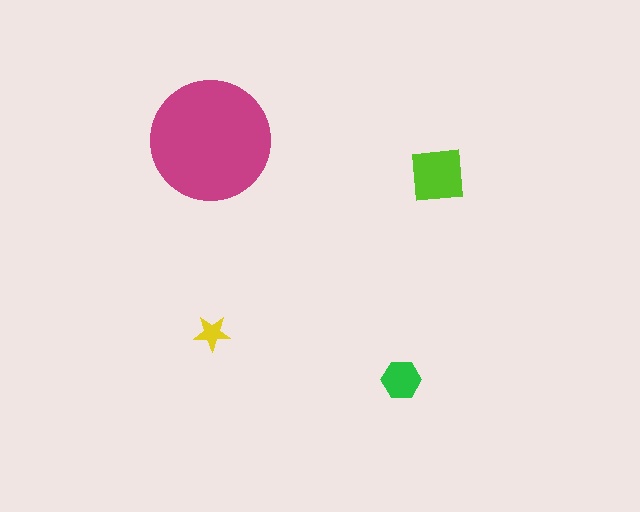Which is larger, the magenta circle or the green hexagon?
The magenta circle.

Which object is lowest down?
The green hexagon is bottommost.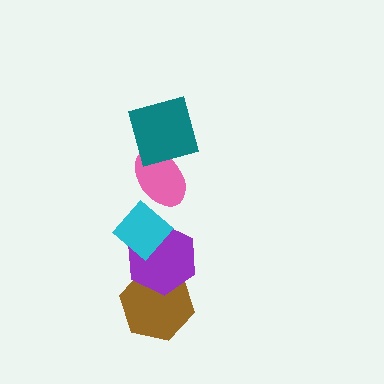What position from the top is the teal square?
The teal square is 1st from the top.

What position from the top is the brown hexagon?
The brown hexagon is 5th from the top.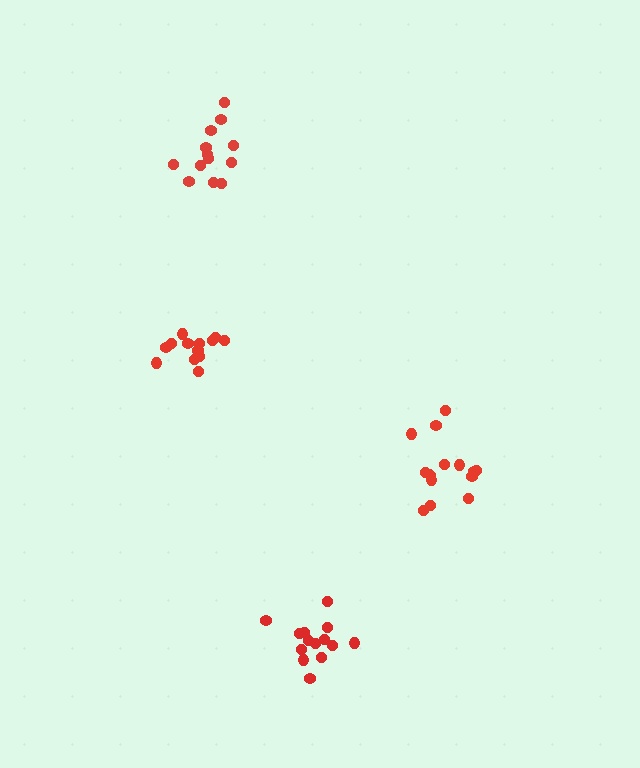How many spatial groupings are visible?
There are 4 spatial groupings.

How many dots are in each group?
Group 1: 13 dots, Group 2: 14 dots, Group 3: 15 dots, Group 4: 13 dots (55 total).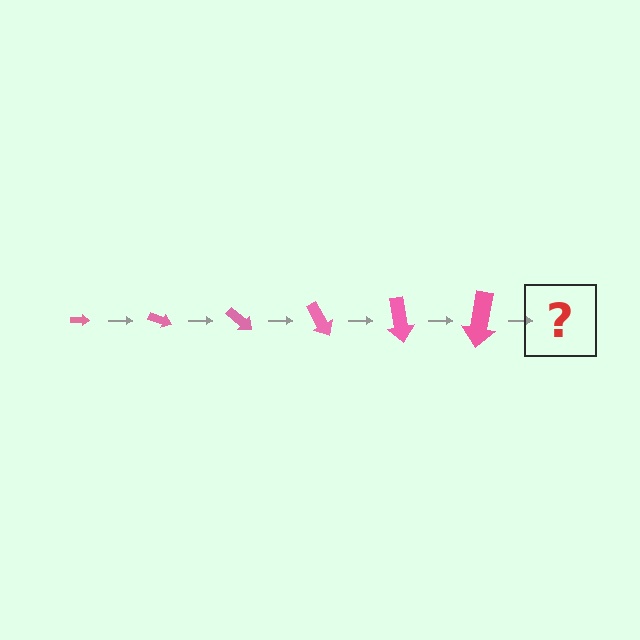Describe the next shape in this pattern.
It should be an arrow, larger than the previous one and rotated 120 degrees from the start.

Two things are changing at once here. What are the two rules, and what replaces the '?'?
The two rules are that the arrow grows larger each step and it rotates 20 degrees each step. The '?' should be an arrow, larger than the previous one and rotated 120 degrees from the start.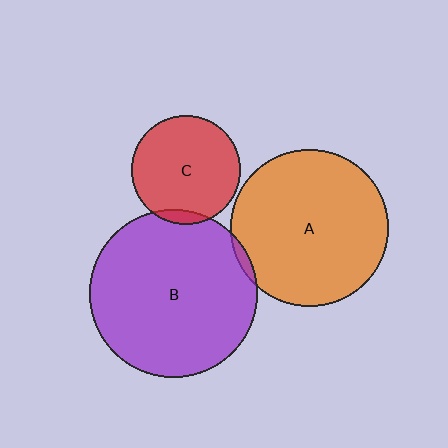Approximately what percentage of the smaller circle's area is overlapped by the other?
Approximately 5%.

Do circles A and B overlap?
Yes.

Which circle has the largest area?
Circle B (purple).